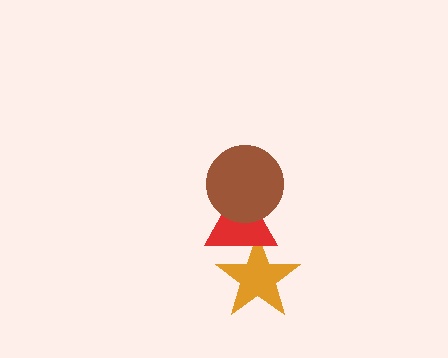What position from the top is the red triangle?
The red triangle is 2nd from the top.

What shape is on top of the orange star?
The red triangle is on top of the orange star.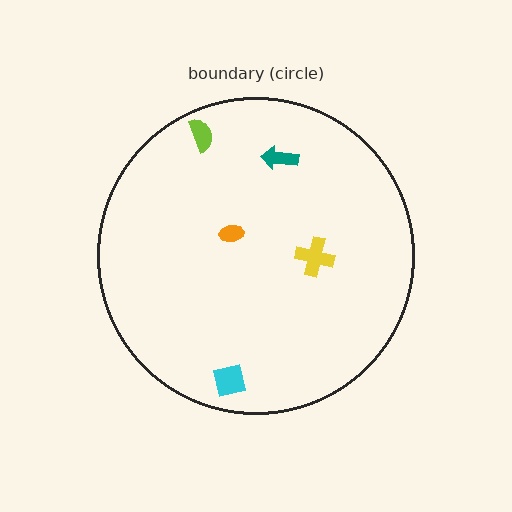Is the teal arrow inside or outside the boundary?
Inside.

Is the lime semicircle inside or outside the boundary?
Inside.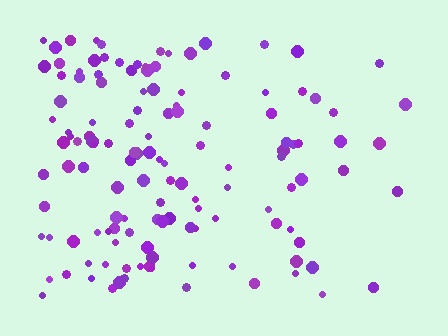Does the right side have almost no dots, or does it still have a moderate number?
Still a moderate number, just noticeably fewer than the left.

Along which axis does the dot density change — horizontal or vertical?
Horizontal.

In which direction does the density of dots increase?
From right to left, with the left side densest.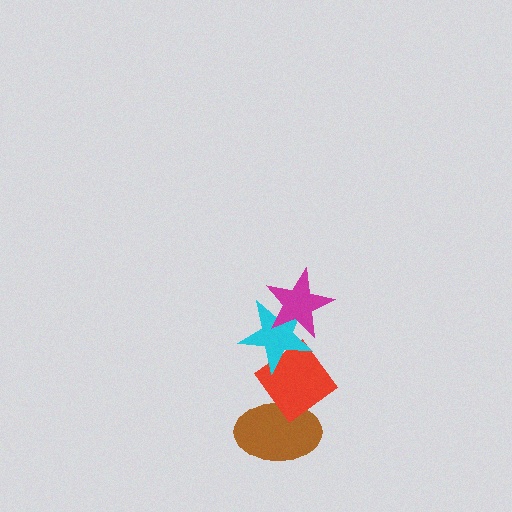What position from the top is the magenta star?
The magenta star is 1st from the top.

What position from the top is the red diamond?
The red diamond is 3rd from the top.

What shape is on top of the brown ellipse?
The red diamond is on top of the brown ellipse.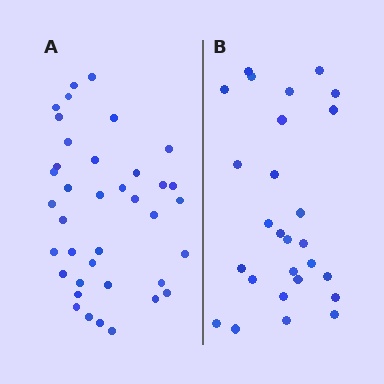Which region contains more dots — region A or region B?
Region A (the left region) has more dots.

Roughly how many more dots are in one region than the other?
Region A has roughly 12 or so more dots than region B.